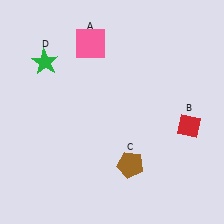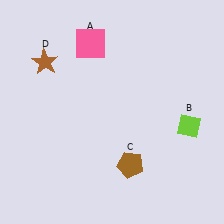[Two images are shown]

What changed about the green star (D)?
In Image 1, D is green. In Image 2, it changed to brown.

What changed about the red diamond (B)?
In Image 1, B is red. In Image 2, it changed to lime.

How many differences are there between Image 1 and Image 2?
There are 2 differences between the two images.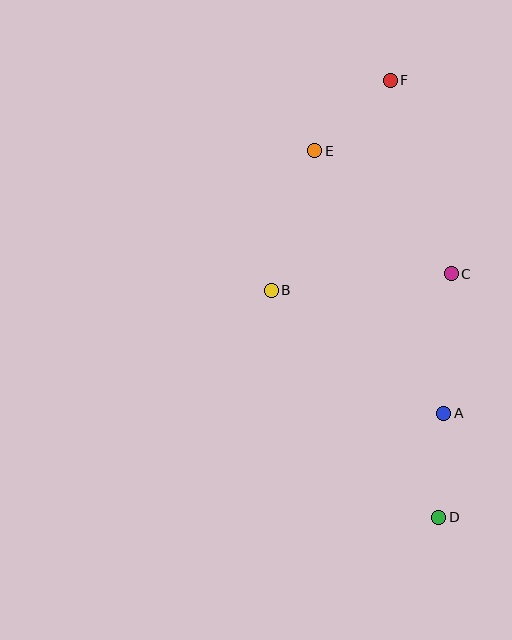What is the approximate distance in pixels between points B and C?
The distance between B and C is approximately 181 pixels.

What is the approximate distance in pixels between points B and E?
The distance between B and E is approximately 146 pixels.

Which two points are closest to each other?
Points E and F are closest to each other.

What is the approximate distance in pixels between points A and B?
The distance between A and B is approximately 212 pixels.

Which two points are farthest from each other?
Points D and F are farthest from each other.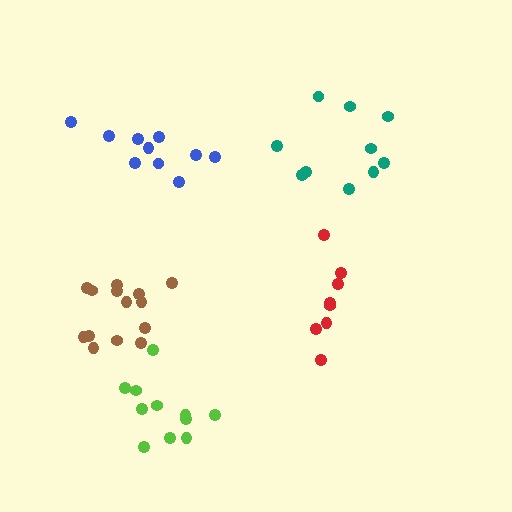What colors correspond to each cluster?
The clusters are colored: blue, red, brown, teal, lime.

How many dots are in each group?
Group 1: 10 dots, Group 2: 8 dots, Group 3: 14 dots, Group 4: 10 dots, Group 5: 11 dots (53 total).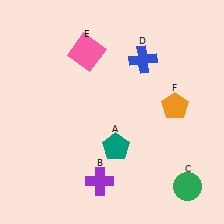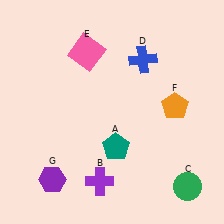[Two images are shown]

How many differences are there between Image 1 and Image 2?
There is 1 difference between the two images.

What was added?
A purple hexagon (G) was added in Image 2.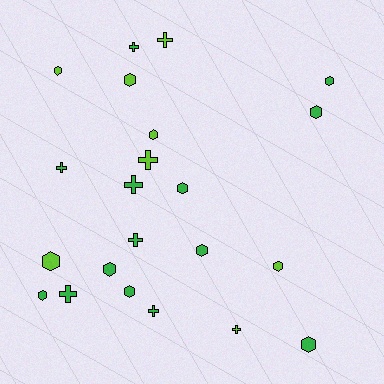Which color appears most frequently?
Green, with 14 objects.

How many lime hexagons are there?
There are 5 lime hexagons.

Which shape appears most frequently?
Hexagon, with 13 objects.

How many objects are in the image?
There are 22 objects.